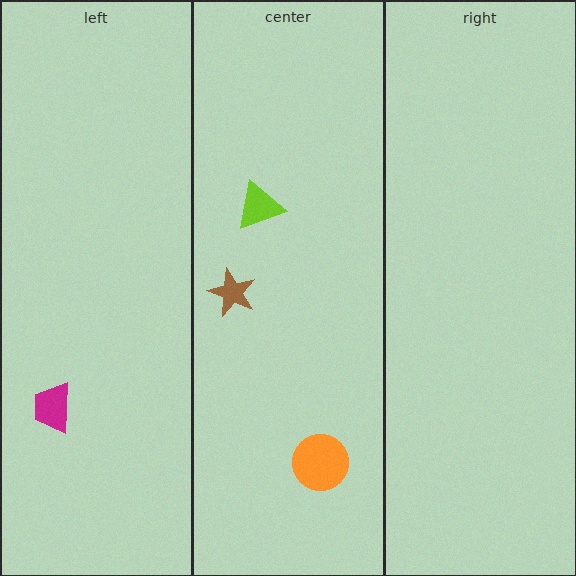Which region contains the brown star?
The center region.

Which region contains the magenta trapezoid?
The left region.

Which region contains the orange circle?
The center region.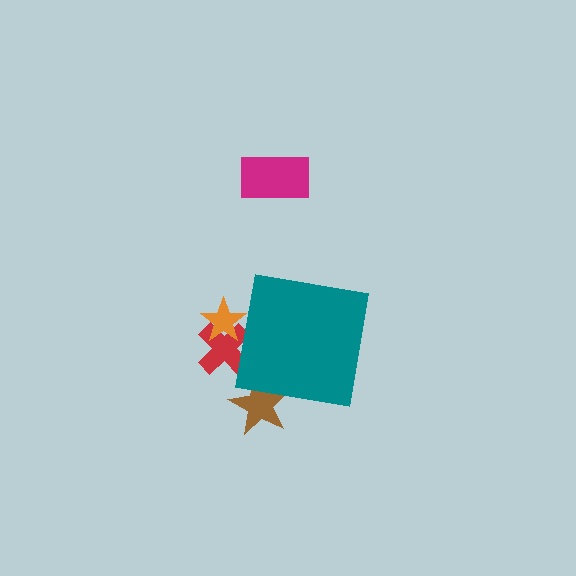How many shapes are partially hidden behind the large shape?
3 shapes are partially hidden.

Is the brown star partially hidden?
Yes, the brown star is partially hidden behind the teal square.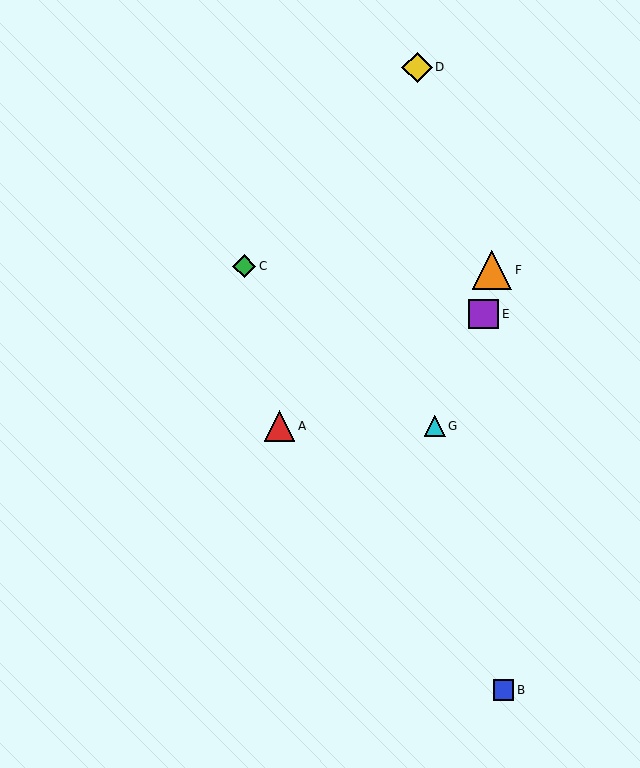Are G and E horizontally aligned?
No, G is at y≈426 and E is at y≈314.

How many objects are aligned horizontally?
2 objects (A, G) are aligned horizontally.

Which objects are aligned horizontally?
Objects A, G are aligned horizontally.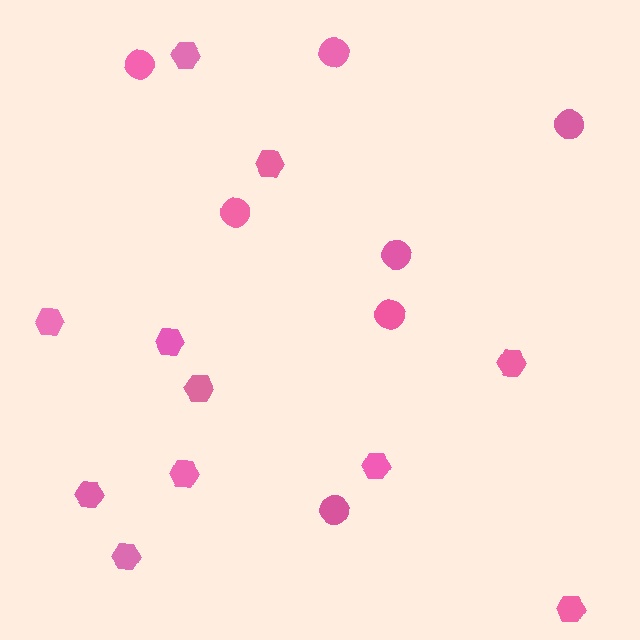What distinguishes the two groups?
There are 2 groups: one group of circles (7) and one group of hexagons (11).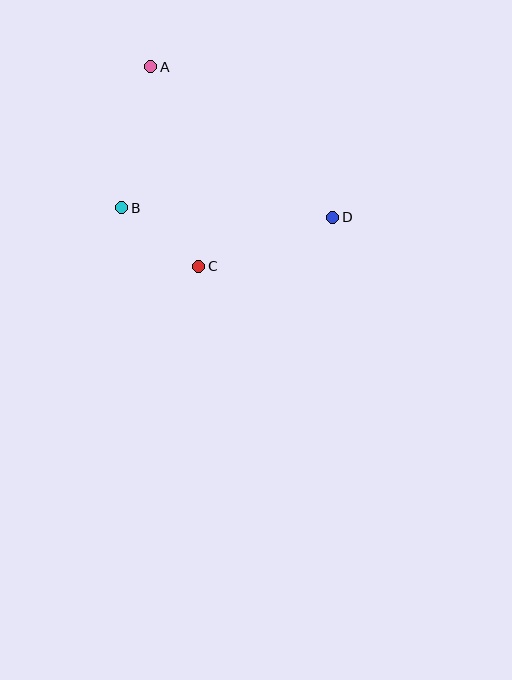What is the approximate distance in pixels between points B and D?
The distance between B and D is approximately 211 pixels.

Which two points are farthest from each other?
Points A and D are farthest from each other.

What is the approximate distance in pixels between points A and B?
The distance between A and B is approximately 144 pixels.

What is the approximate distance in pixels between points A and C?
The distance between A and C is approximately 205 pixels.